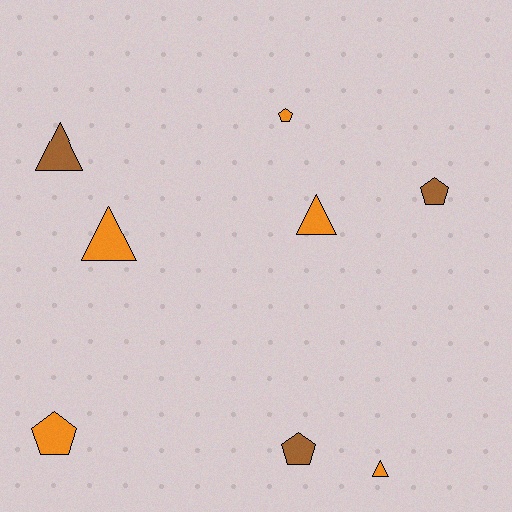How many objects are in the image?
There are 8 objects.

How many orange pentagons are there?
There are 2 orange pentagons.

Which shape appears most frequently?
Triangle, with 4 objects.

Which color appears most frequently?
Orange, with 5 objects.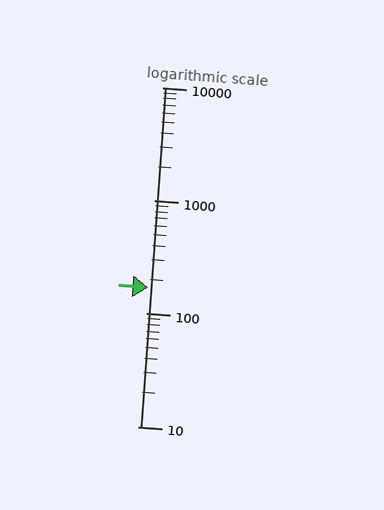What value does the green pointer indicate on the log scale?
The pointer indicates approximately 170.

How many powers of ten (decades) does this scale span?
The scale spans 3 decades, from 10 to 10000.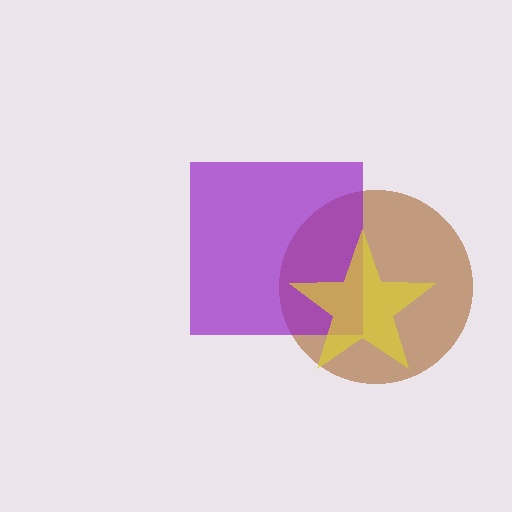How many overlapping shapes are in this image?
There are 3 overlapping shapes in the image.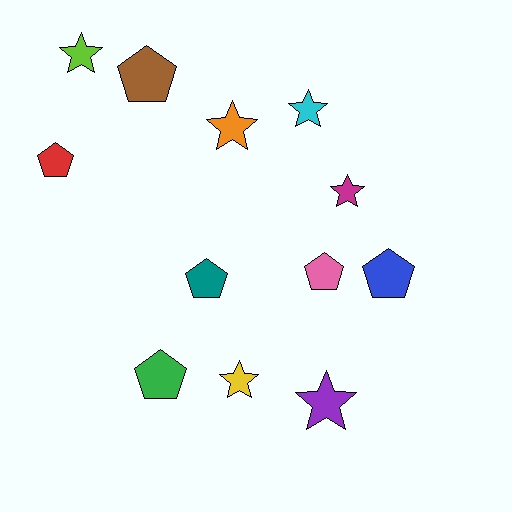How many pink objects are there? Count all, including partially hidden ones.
There is 1 pink object.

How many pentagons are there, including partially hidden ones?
There are 6 pentagons.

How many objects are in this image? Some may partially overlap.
There are 12 objects.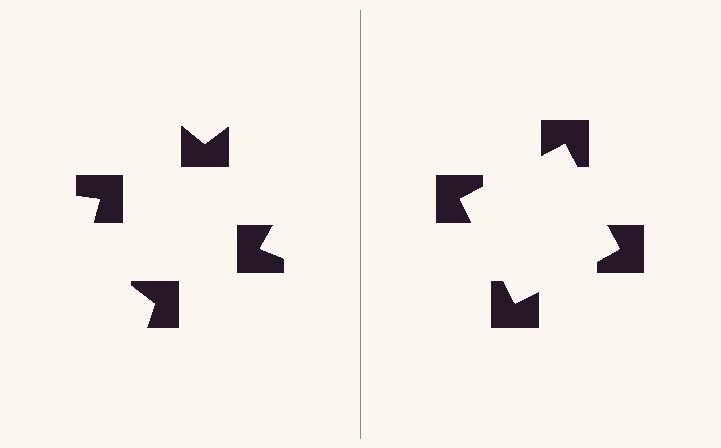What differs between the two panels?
The notched squares are positioned identically on both sides; only the wedge orientations differ. On the right they align to a square; on the left they are misaligned.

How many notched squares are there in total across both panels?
8 — 4 on each side.